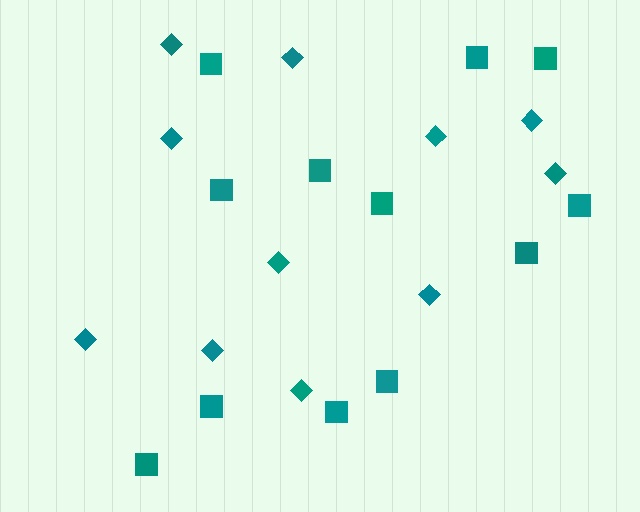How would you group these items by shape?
There are 2 groups: one group of diamonds (11) and one group of squares (12).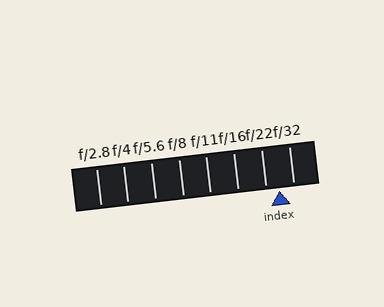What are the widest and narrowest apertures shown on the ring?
The widest aperture shown is f/2.8 and the narrowest is f/32.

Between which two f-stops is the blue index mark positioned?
The index mark is between f/22 and f/32.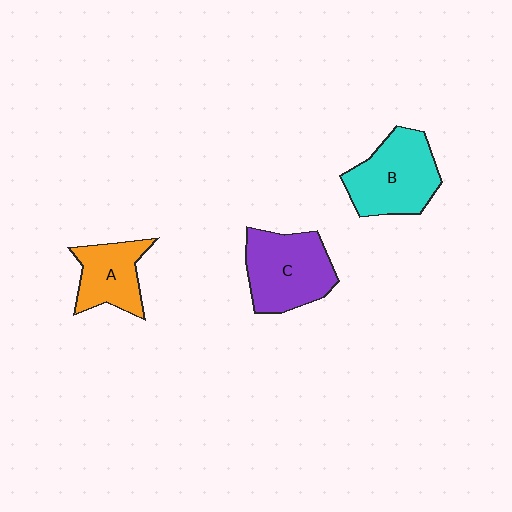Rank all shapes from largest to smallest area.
From largest to smallest: C (purple), B (cyan), A (orange).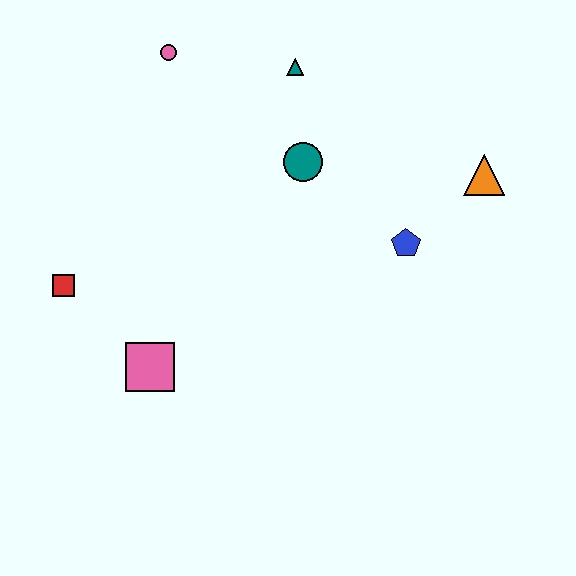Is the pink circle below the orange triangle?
No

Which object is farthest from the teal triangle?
The pink square is farthest from the teal triangle.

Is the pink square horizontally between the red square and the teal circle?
Yes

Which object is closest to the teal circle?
The teal triangle is closest to the teal circle.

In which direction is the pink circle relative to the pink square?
The pink circle is above the pink square.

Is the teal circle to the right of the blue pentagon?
No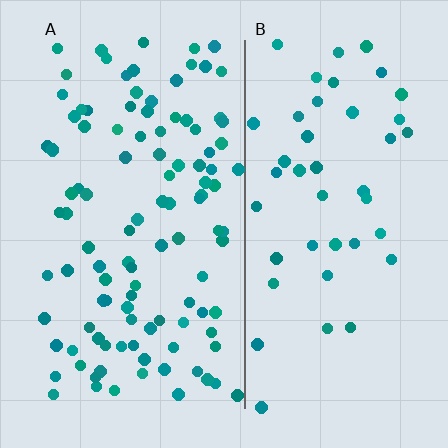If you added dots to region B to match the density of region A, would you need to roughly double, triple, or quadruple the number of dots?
Approximately double.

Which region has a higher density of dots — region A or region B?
A (the left).